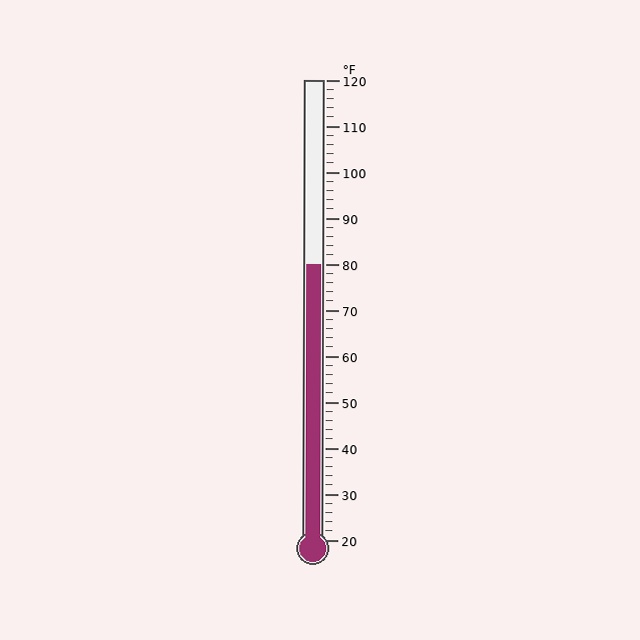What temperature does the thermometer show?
The thermometer shows approximately 80°F.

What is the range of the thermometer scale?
The thermometer scale ranges from 20°F to 120°F.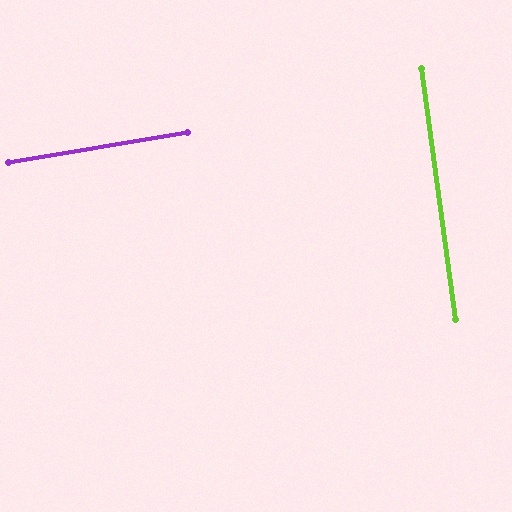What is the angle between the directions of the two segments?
Approximately 88 degrees.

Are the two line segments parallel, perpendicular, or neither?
Perpendicular — they meet at approximately 88°.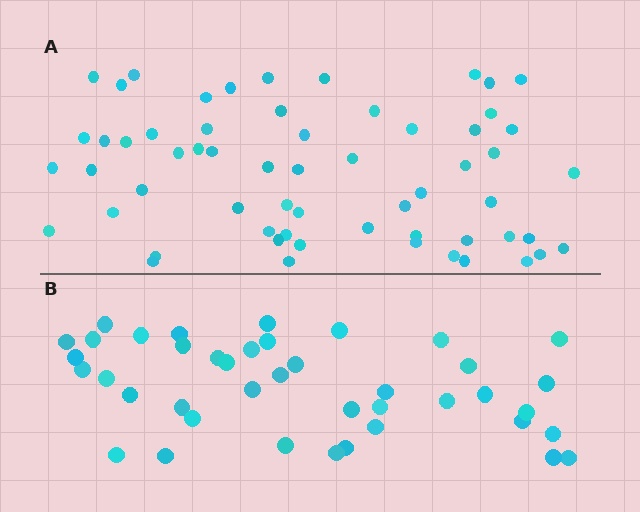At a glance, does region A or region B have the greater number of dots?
Region A (the top region) has more dots.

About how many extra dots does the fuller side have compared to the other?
Region A has approximately 20 more dots than region B.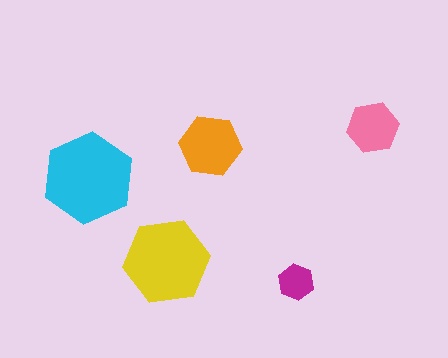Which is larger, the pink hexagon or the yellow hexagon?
The yellow one.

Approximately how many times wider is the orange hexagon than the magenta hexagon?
About 1.5 times wider.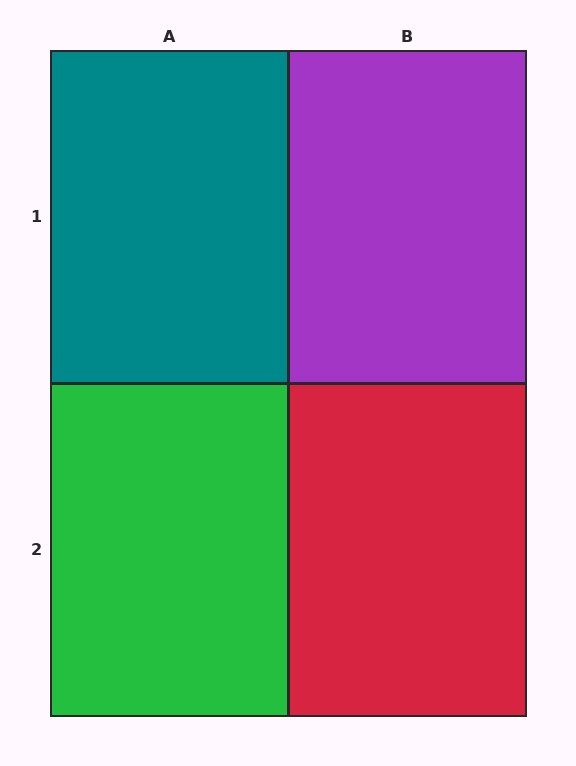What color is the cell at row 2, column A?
Green.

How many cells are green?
1 cell is green.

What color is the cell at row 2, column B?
Red.